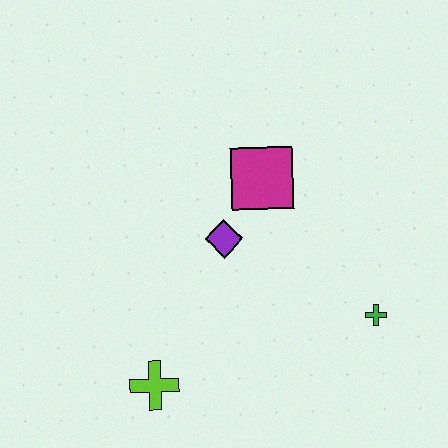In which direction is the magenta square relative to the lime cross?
The magenta square is above the lime cross.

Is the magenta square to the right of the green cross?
No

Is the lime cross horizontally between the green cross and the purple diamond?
No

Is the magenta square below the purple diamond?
No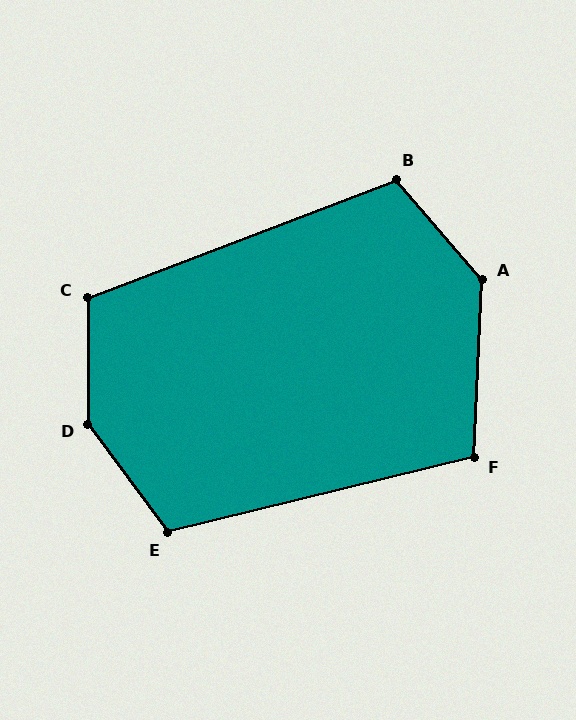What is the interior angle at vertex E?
Approximately 113 degrees (obtuse).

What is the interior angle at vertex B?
Approximately 110 degrees (obtuse).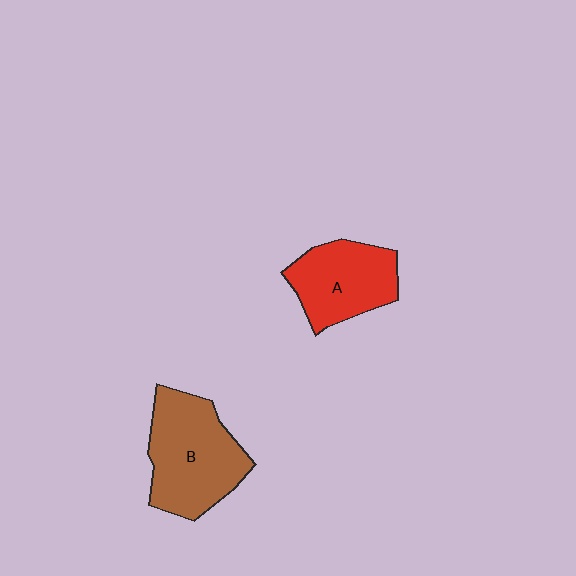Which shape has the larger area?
Shape B (brown).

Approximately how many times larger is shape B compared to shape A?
Approximately 1.3 times.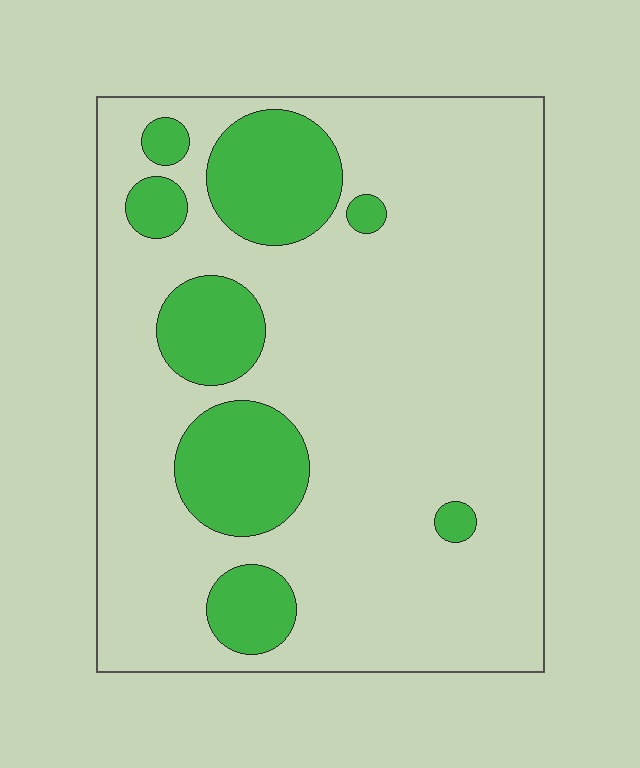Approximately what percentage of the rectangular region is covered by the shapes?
Approximately 20%.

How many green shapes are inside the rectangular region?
8.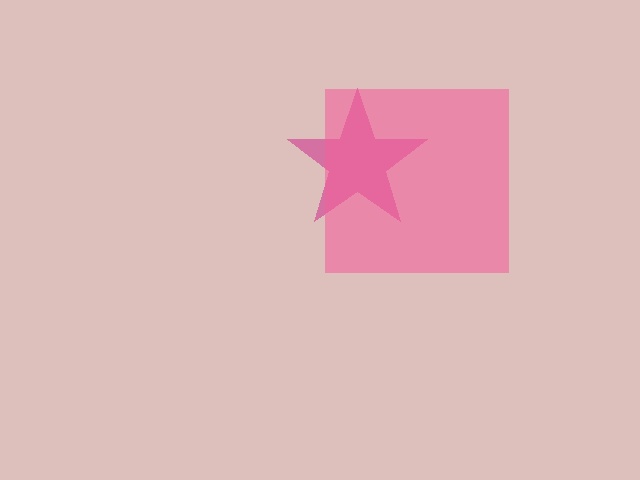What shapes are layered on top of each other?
The layered shapes are: a magenta star, a pink square.